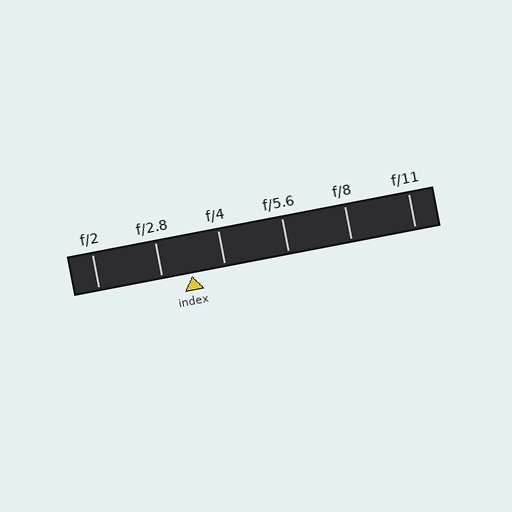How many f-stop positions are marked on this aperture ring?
There are 6 f-stop positions marked.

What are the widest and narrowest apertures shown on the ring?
The widest aperture shown is f/2 and the narrowest is f/11.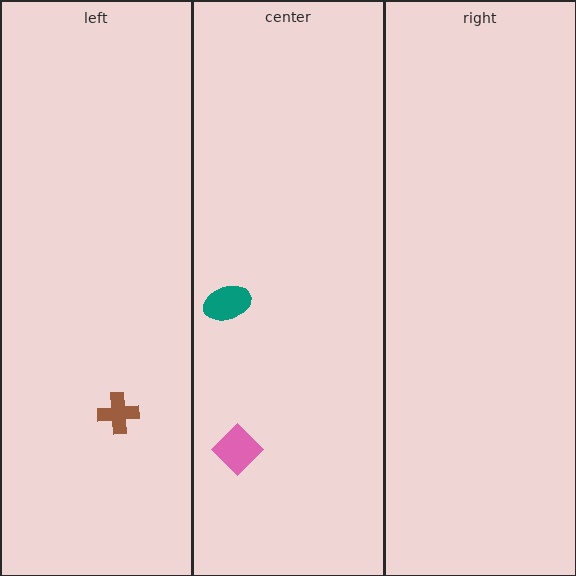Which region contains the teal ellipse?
The center region.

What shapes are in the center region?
The teal ellipse, the pink diamond.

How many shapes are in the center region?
2.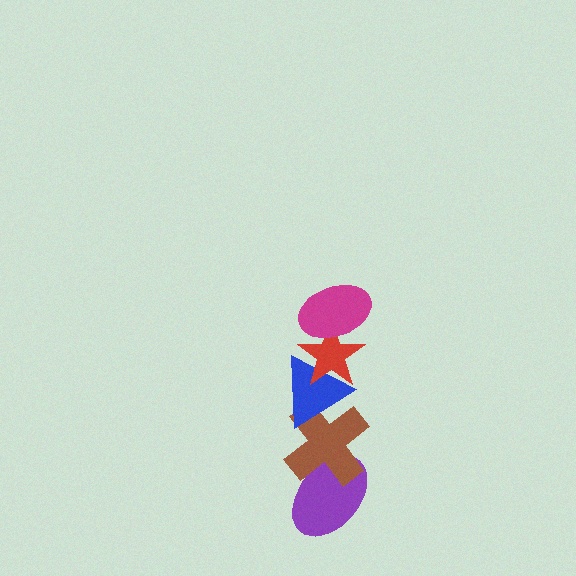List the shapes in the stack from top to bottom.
From top to bottom: the magenta ellipse, the red star, the blue triangle, the brown cross, the purple ellipse.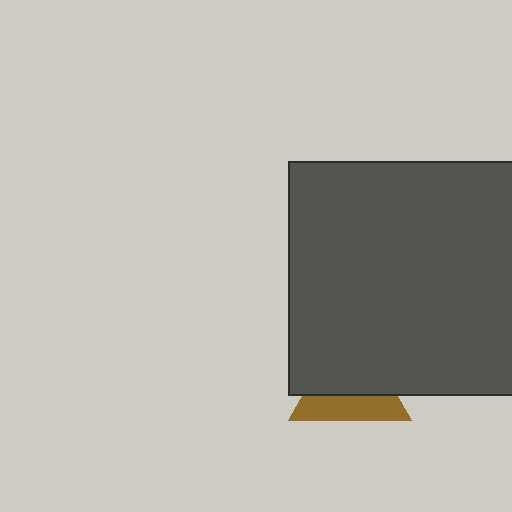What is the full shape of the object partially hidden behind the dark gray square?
The partially hidden object is a brown triangle.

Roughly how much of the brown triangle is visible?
A small part of it is visible (roughly 42%).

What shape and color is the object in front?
The object in front is a dark gray square.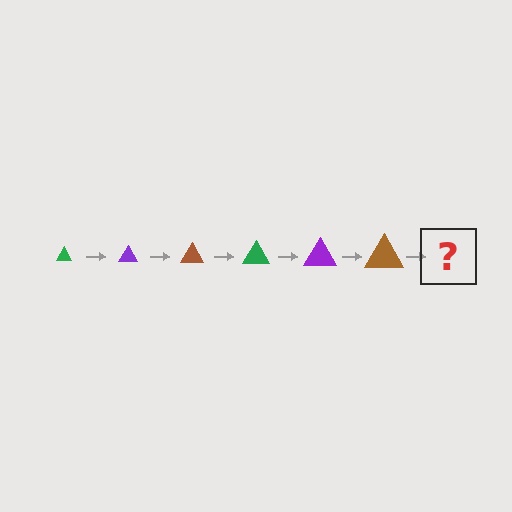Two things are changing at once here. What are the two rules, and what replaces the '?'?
The two rules are that the triangle grows larger each step and the color cycles through green, purple, and brown. The '?' should be a green triangle, larger than the previous one.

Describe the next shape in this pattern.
It should be a green triangle, larger than the previous one.